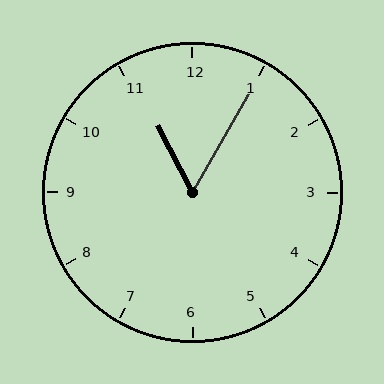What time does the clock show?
11:05.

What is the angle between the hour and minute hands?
Approximately 58 degrees.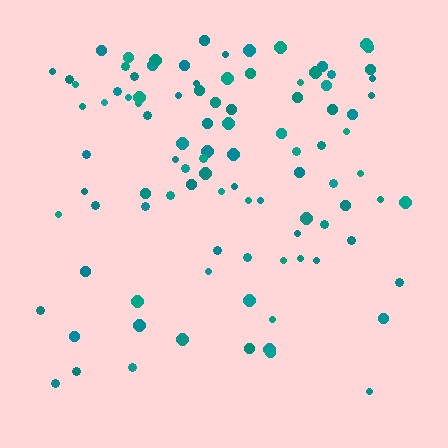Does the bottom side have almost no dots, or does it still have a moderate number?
Still a moderate number, just noticeably fewer than the top.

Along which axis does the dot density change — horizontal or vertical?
Vertical.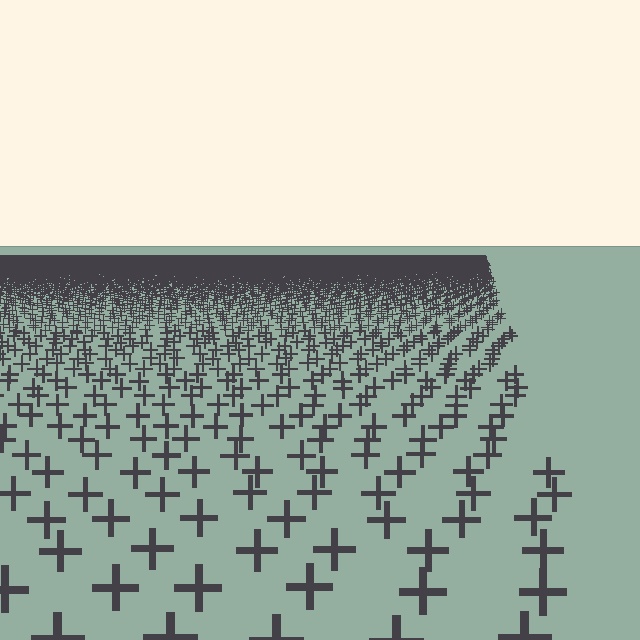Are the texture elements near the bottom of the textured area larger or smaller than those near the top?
Larger. Near the bottom, elements are closer to the viewer and appear at a bigger on-screen size.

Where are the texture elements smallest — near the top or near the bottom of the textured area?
Near the top.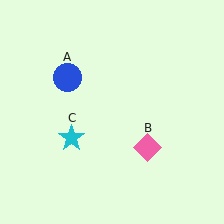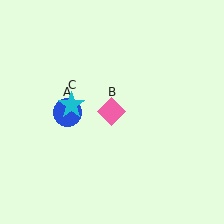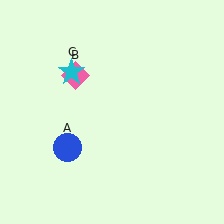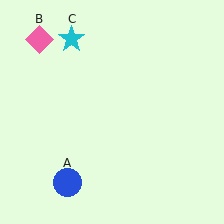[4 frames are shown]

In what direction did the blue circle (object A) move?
The blue circle (object A) moved down.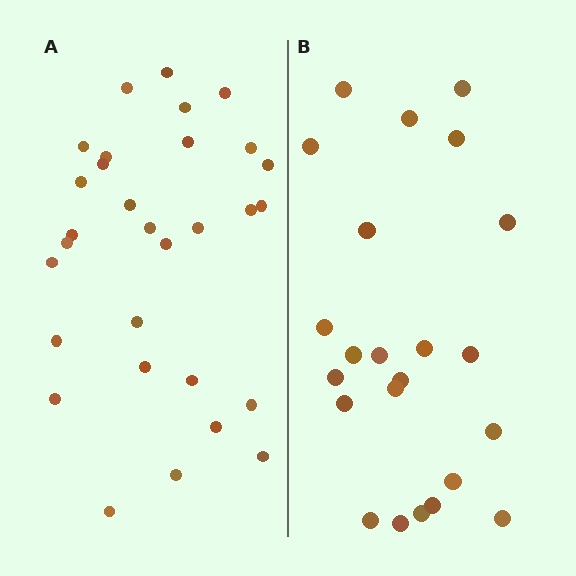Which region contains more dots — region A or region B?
Region A (the left region) has more dots.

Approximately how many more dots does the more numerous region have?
Region A has roughly 8 or so more dots than region B.